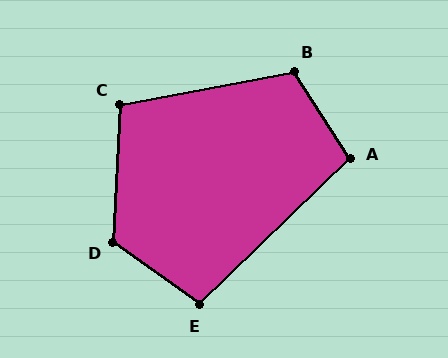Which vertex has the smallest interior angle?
E, at approximately 100 degrees.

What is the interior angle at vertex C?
Approximately 103 degrees (obtuse).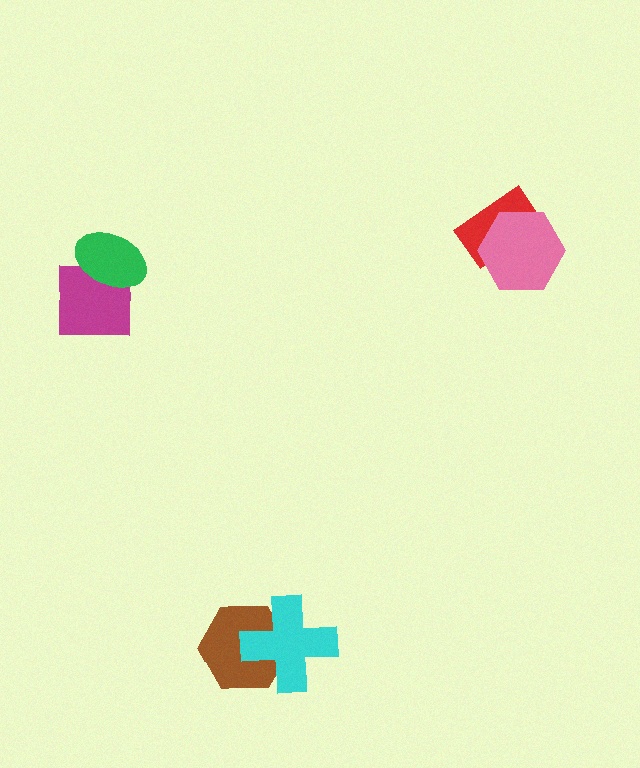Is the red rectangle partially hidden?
Yes, it is partially covered by another shape.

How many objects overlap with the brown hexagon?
1 object overlaps with the brown hexagon.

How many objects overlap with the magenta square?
1 object overlaps with the magenta square.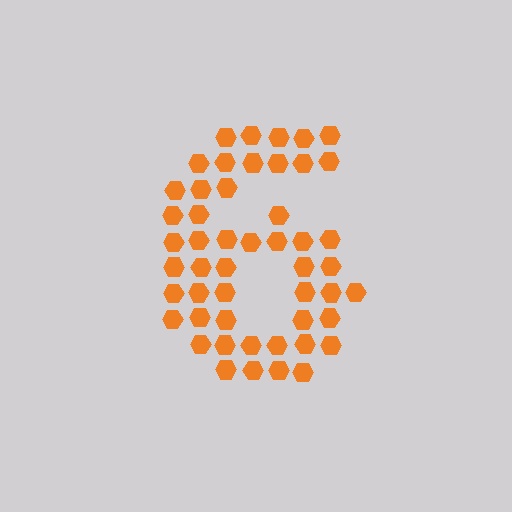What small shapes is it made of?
It is made of small hexagons.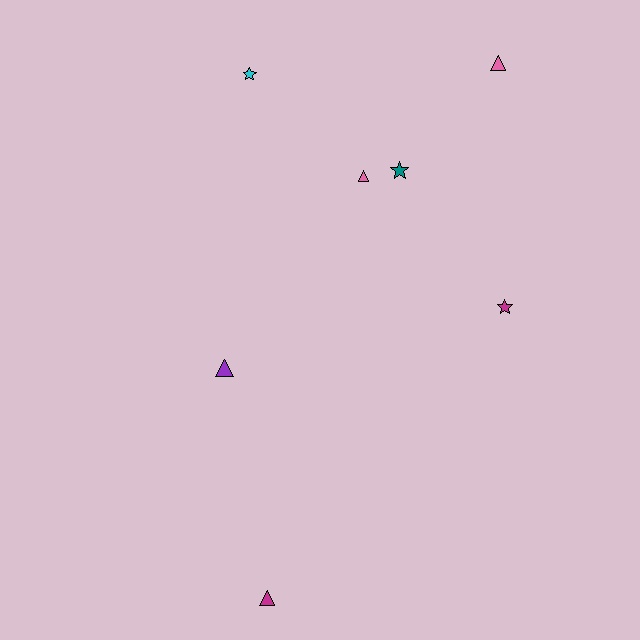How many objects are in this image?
There are 7 objects.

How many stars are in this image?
There are 3 stars.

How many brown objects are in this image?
There are no brown objects.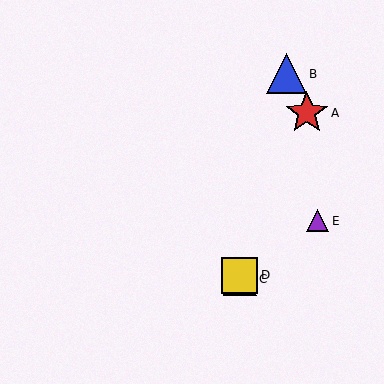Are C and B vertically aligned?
No, C is at x≈240 and B is at x≈286.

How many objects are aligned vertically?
2 objects (C, D) are aligned vertically.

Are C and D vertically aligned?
Yes, both are at x≈240.